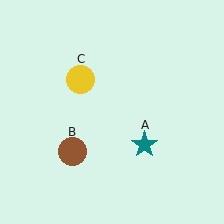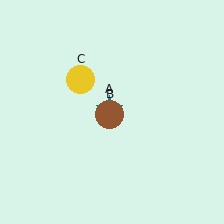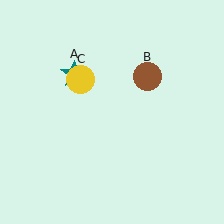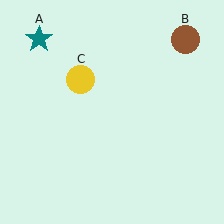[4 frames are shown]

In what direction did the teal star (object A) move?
The teal star (object A) moved up and to the left.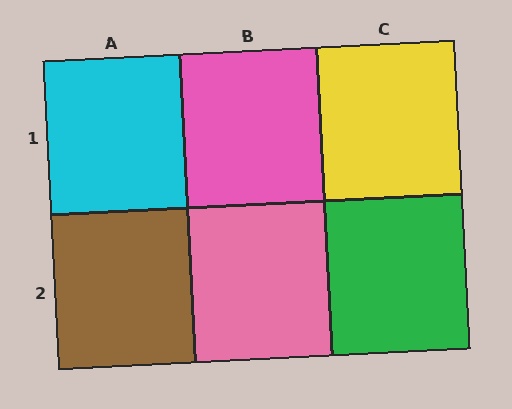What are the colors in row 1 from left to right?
Cyan, pink, yellow.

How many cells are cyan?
1 cell is cyan.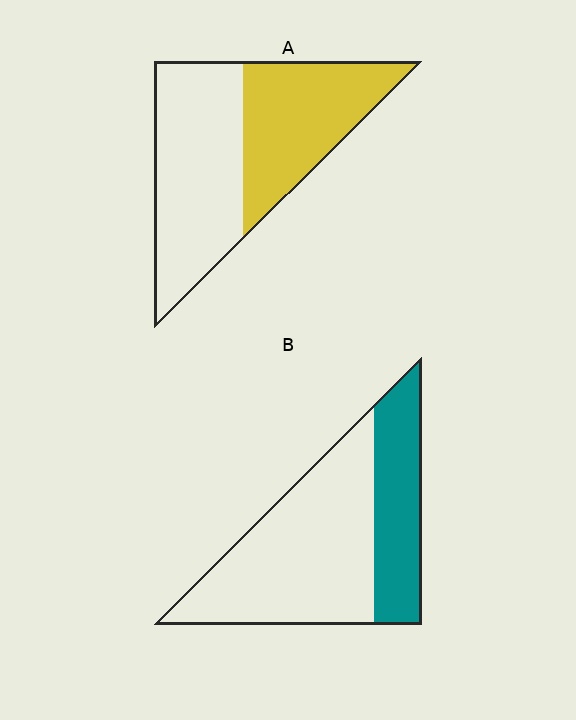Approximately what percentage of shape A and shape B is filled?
A is approximately 45% and B is approximately 35%.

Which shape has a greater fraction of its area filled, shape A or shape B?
Shape A.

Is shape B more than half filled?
No.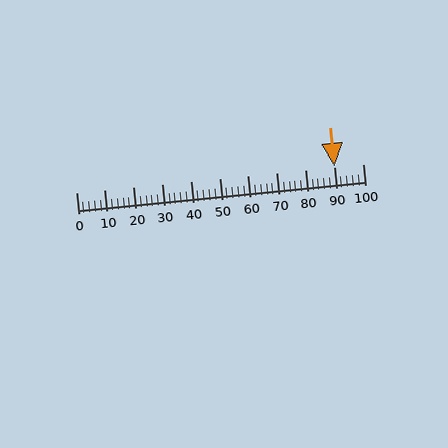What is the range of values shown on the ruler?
The ruler shows values from 0 to 100.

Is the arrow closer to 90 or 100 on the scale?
The arrow is closer to 90.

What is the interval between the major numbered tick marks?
The major tick marks are spaced 10 units apart.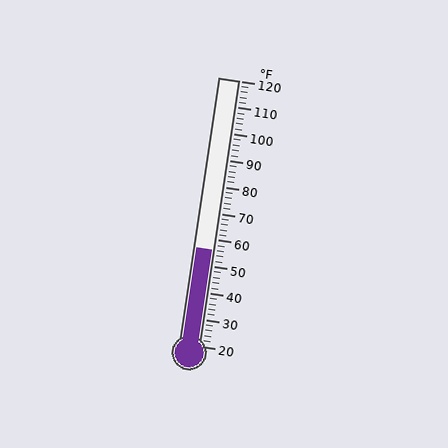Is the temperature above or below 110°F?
The temperature is below 110°F.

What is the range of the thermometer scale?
The thermometer scale ranges from 20°F to 120°F.